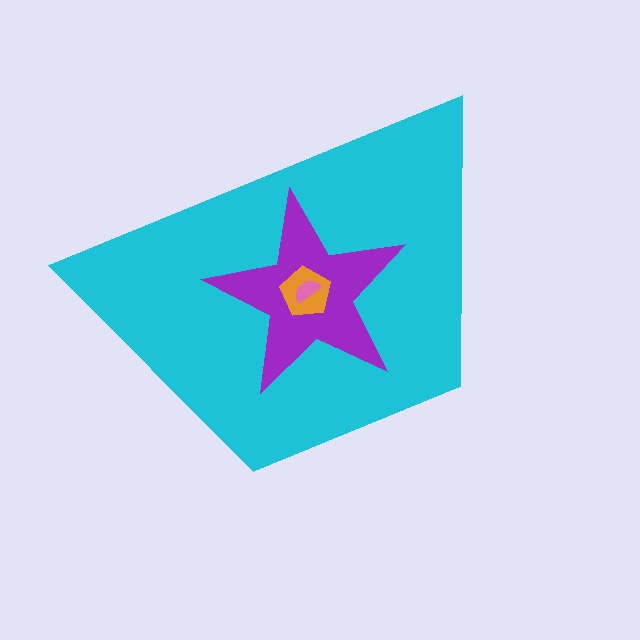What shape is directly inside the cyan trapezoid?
The purple star.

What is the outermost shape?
The cyan trapezoid.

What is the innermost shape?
The pink semicircle.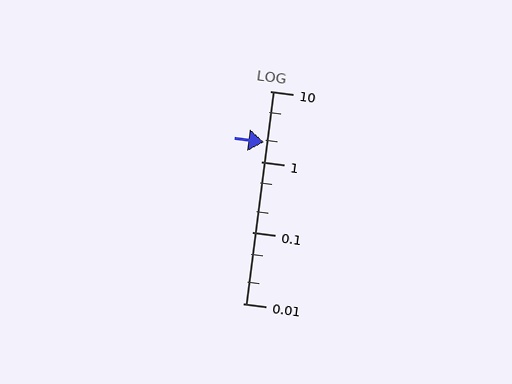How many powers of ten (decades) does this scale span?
The scale spans 3 decades, from 0.01 to 10.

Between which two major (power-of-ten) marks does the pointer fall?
The pointer is between 1 and 10.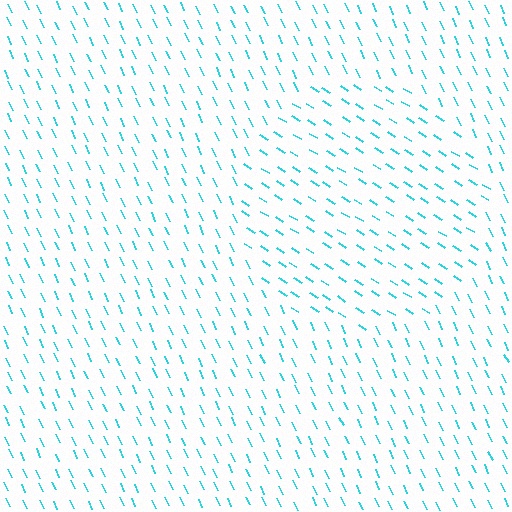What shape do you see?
I see a circle.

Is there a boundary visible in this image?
Yes, there is a texture boundary formed by a change in line orientation.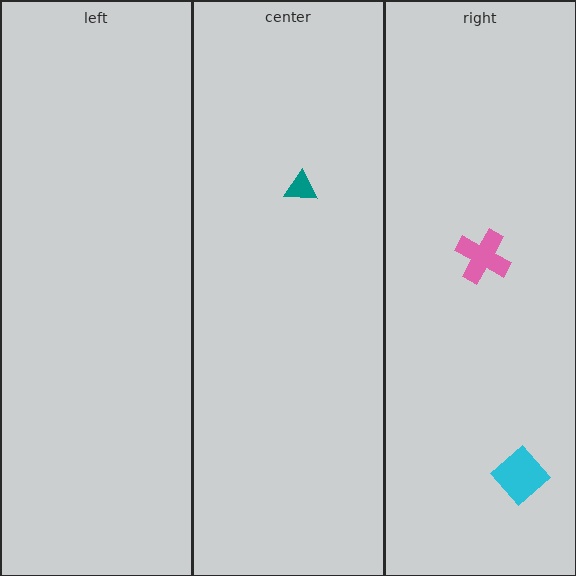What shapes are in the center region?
The teal triangle.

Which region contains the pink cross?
The right region.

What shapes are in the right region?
The cyan diamond, the pink cross.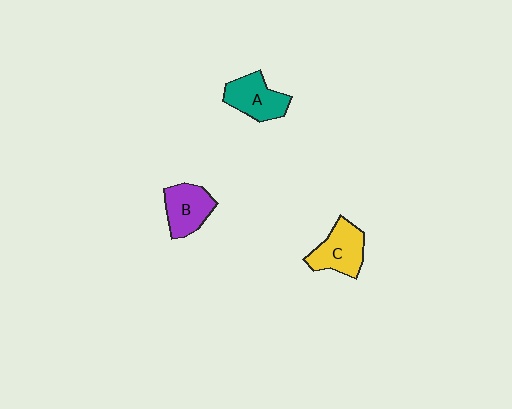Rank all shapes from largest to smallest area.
From largest to smallest: C (yellow), A (teal), B (purple).